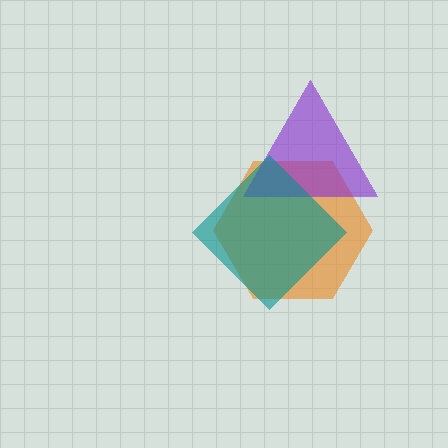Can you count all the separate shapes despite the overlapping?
Yes, there are 3 separate shapes.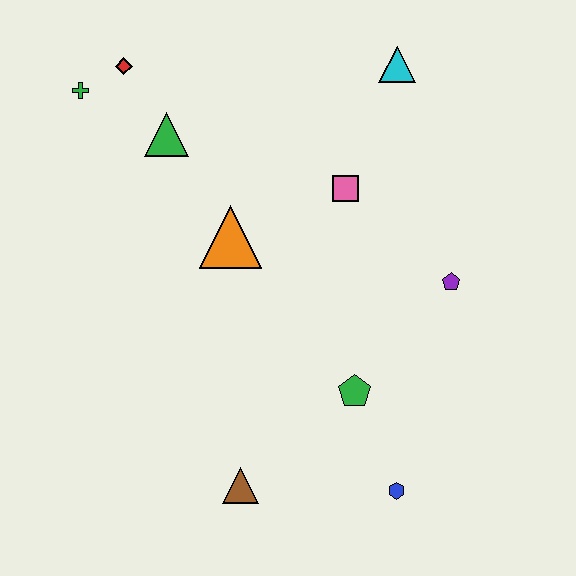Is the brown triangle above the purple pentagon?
No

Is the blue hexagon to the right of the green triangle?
Yes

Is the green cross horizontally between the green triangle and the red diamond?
No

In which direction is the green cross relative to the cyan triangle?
The green cross is to the left of the cyan triangle.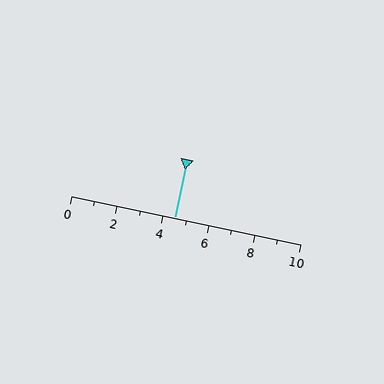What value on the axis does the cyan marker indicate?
The marker indicates approximately 4.5.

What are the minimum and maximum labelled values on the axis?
The axis runs from 0 to 10.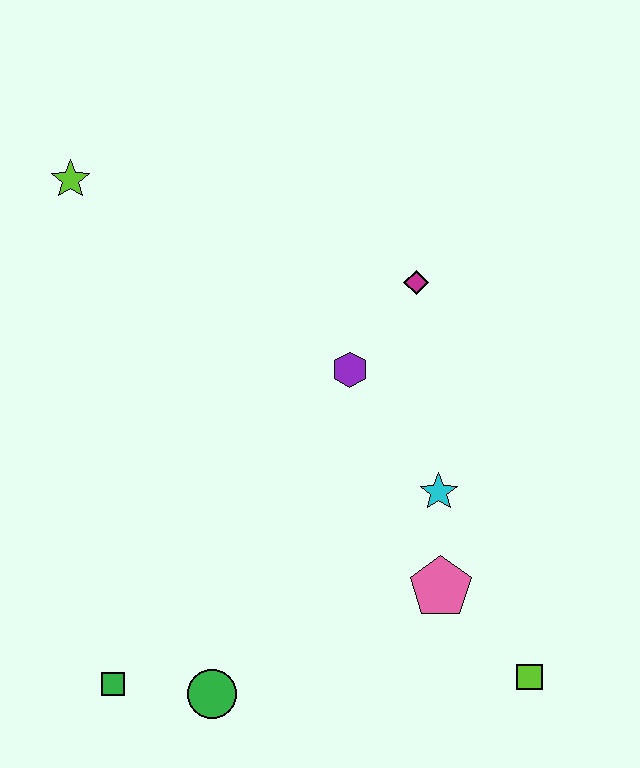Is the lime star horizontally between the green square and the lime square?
No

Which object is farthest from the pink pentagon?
The lime star is farthest from the pink pentagon.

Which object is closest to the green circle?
The green square is closest to the green circle.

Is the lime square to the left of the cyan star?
No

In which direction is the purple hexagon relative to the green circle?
The purple hexagon is above the green circle.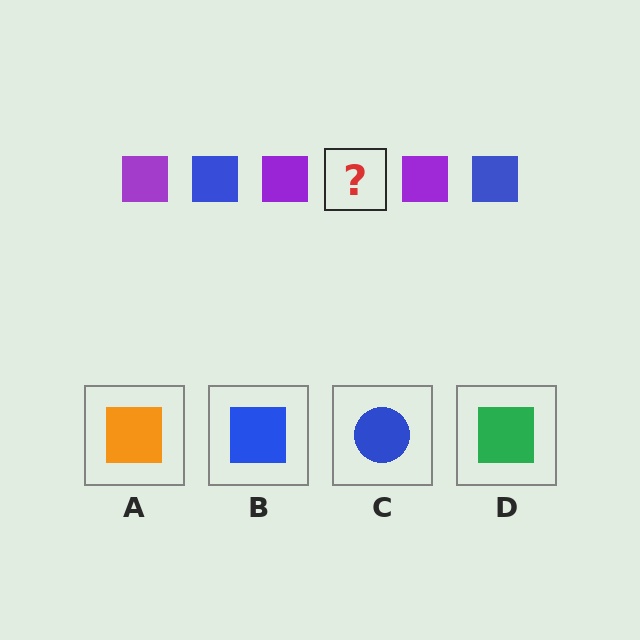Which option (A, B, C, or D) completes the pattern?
B.